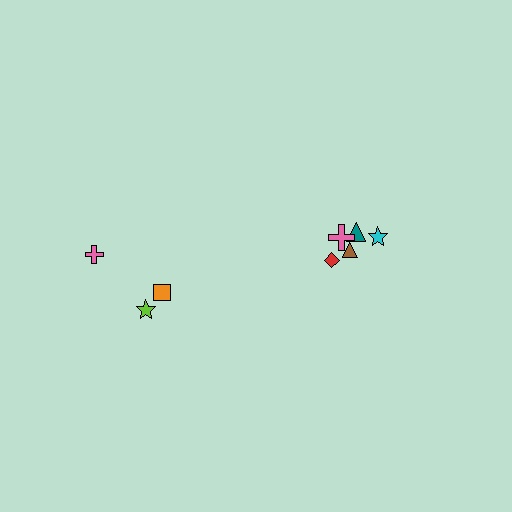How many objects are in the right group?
There are 5 objects.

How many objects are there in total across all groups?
There are 8 objects.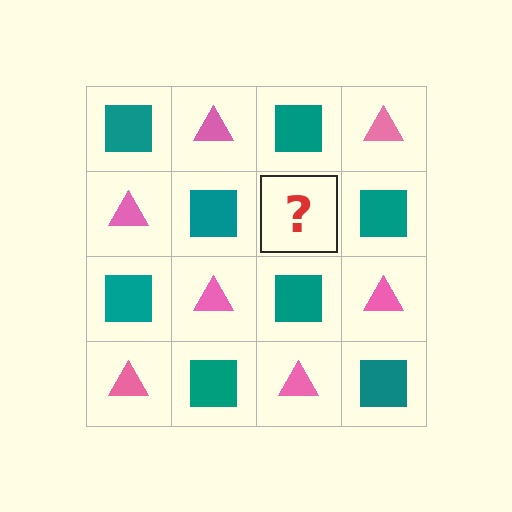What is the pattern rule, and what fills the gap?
The rule is that it alternates teal square and pink triangle in a checkerboard pattern. The gap should be filled with a pink triangle.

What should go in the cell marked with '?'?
The missing cell should contain a pink triangle.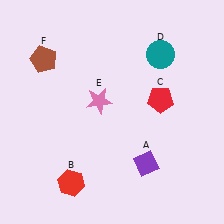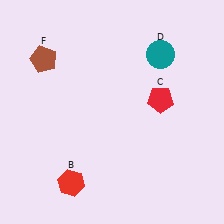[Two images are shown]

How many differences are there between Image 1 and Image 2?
There are 2 differences between the two images.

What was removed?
The purple diamond (A), the pink star (E) were removed in Image 2.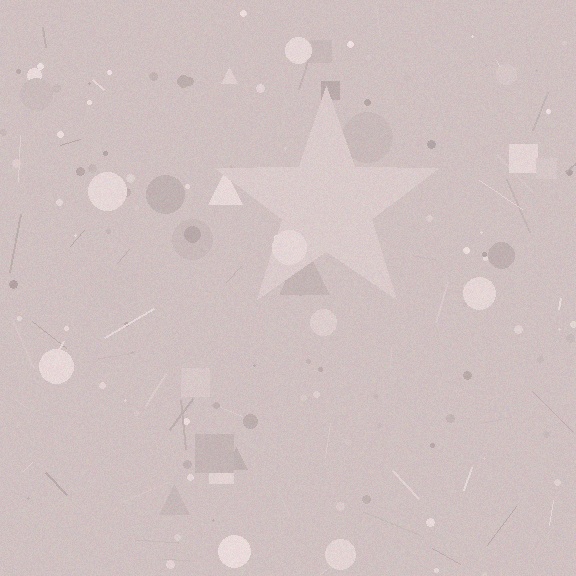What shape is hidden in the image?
A star is hidden in the image.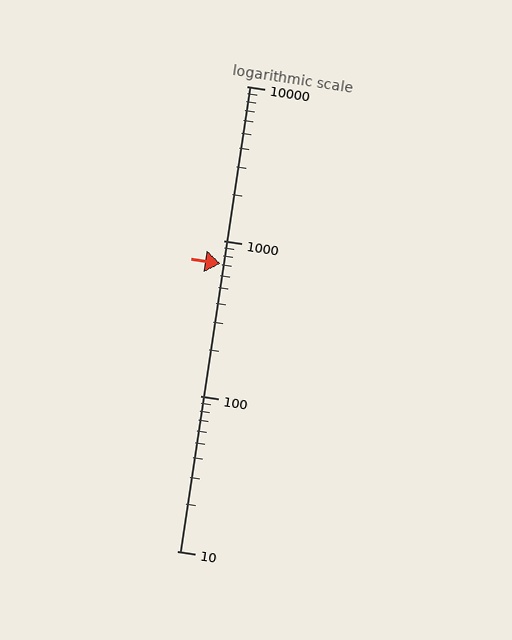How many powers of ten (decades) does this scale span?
The scale spans 3 decades, from 10 to 10000.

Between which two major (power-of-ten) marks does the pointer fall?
The pointer is between 100 and 1000.